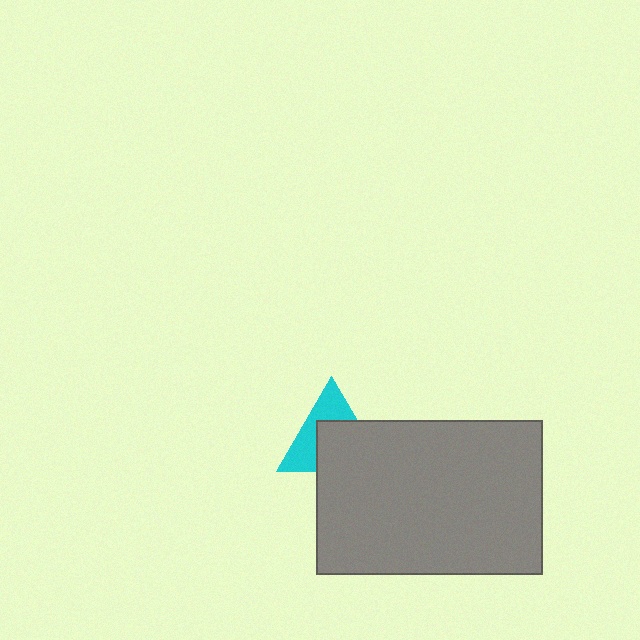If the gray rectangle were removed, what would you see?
You would see the complete cyan triangle.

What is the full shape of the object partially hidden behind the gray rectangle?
The partially hidden object is a cyan triangle.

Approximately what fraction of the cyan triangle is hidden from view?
Roughly 55% of the cyan triangle is hidden behind the gray rectangle.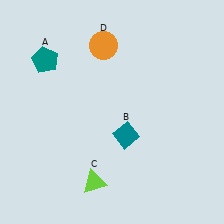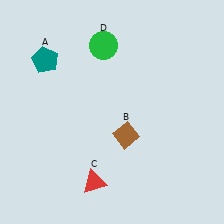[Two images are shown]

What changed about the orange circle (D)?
In Image 1, D is orange. In Image 2, it changed to green.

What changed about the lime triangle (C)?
In Image 1, C is lime. In Image 2, it changed to red.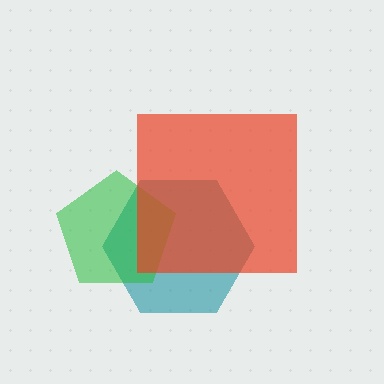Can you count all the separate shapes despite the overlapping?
Yes, there are 3 separate shapes.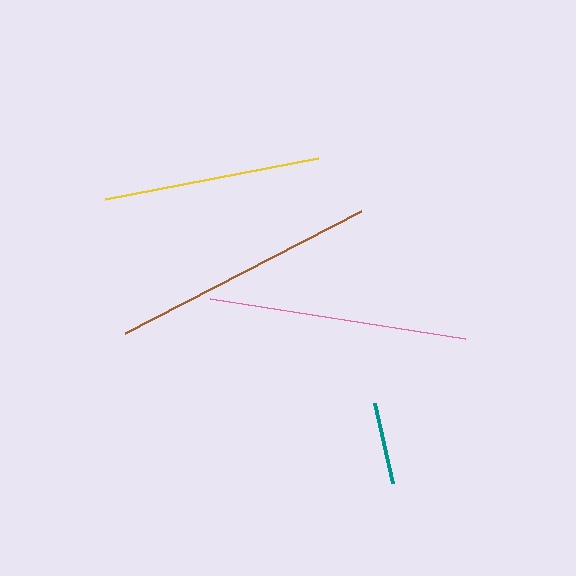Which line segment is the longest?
The brown line is the longest at approximately 266 pixels.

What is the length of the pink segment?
The pink segment is approximately 258 pixels long.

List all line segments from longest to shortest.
From longest to shortest: brown, pink, yellow, teal.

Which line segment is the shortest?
The teal line is the shortest at approximately 82 pixels.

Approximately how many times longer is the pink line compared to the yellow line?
The pink line is approximately 1.2 times the length of the yellow line.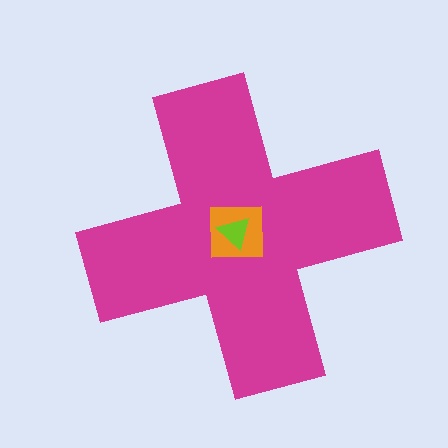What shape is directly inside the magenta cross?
The orange square.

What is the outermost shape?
The magenta cross.